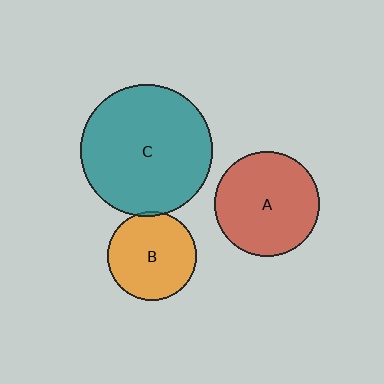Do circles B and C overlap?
Yes.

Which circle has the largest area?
Circle C (teal).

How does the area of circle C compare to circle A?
Approximately 1.6 times.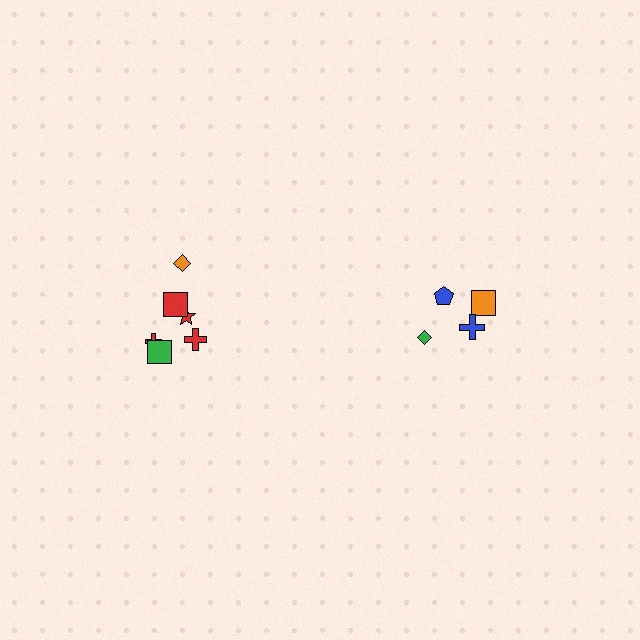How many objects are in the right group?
There are 4 objects.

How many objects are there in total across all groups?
There are 10 objects.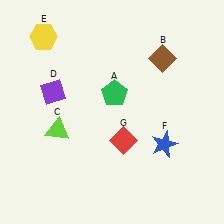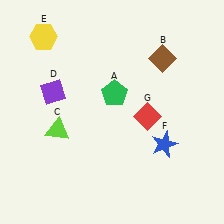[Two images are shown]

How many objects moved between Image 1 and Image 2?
1 object moved between the two images.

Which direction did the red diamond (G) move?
The red diamond (G) moved right.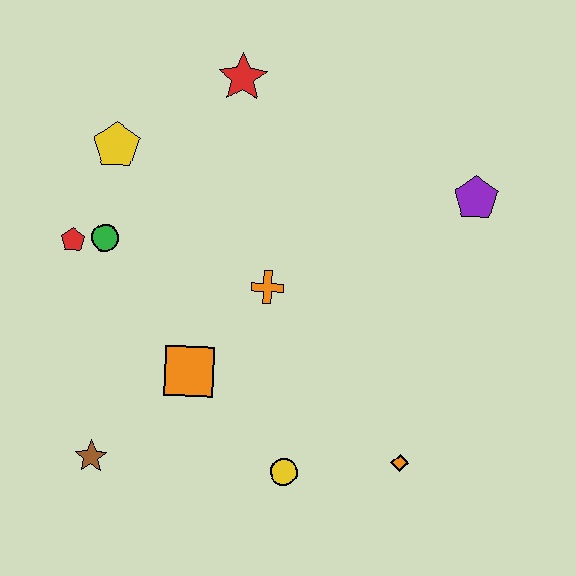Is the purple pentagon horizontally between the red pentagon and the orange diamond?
No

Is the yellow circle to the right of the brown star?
Yes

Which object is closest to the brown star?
The orange square is closest to the brown star.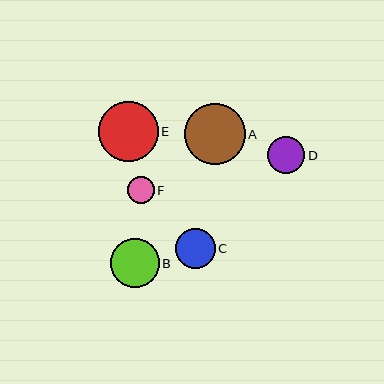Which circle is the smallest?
Circle F is the smallest with a size of approximately 27 pixels.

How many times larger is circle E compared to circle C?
Circle E is approximately 1.5 times the size of circle C.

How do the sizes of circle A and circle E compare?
Circle A and circle E are approximately the same size.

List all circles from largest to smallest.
From largest to smallest: A, E, B, C, D, F.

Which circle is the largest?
Circle A is the largest with a size of approximately 61 pixels.